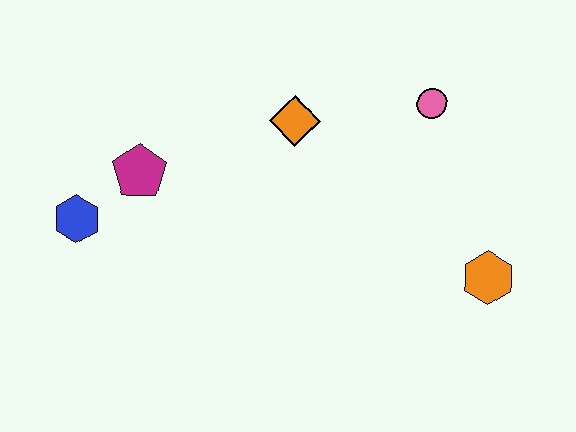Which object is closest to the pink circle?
The orange diamond is closest to the pink circle.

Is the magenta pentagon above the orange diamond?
No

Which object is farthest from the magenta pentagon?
The orange hexagon is farthest from the magenta pentagon.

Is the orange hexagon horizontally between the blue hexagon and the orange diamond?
No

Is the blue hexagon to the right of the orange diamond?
No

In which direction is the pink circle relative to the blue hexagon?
The pink circle is to the right of the blue hexagon.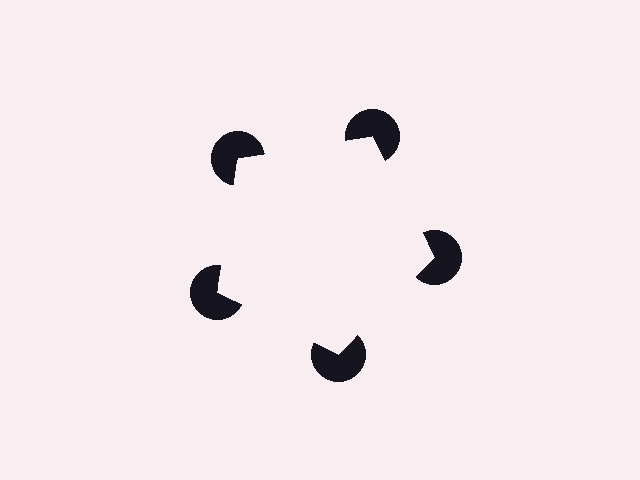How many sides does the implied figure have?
5 sides.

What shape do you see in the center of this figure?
An illusory pentagon — its edges are inferred from the aligned wedge cuts in the pac-man discs, not physically drawn.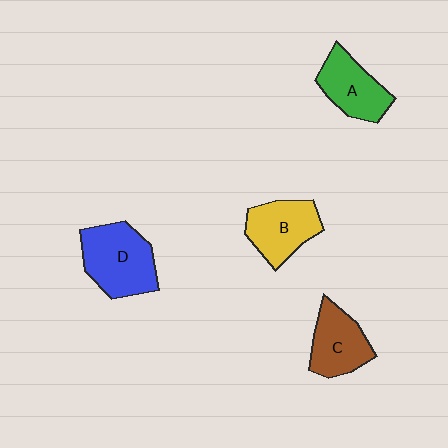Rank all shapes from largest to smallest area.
From largest to smallest: D (blue), B (yellow), A (green), C (brown).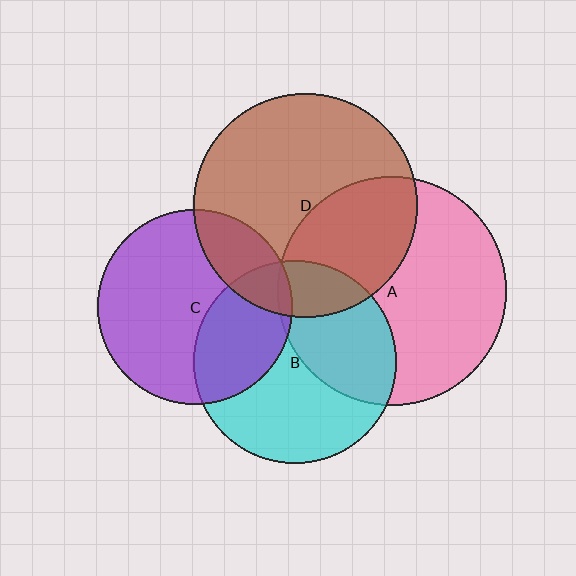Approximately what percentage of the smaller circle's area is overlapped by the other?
Approximately 20%.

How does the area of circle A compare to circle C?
Approximately 1.4 times.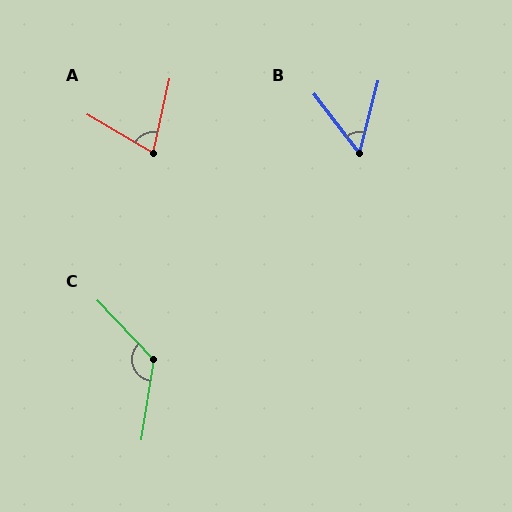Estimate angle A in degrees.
Approximately 71 degrees.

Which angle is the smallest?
B, at approximately 51 degrees.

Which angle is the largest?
C, at approximately 128 degrees.